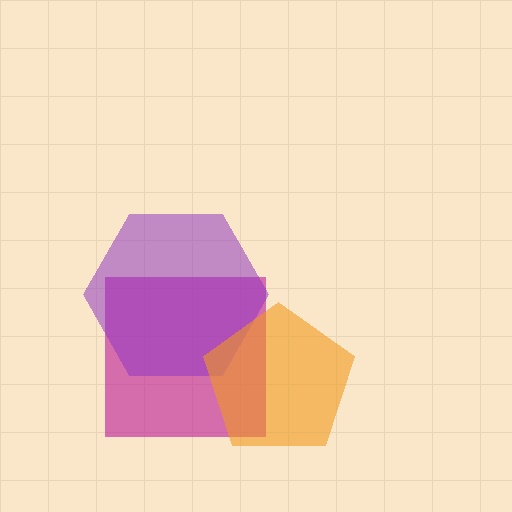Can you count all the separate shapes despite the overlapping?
Yes, there are 3 separate shapes.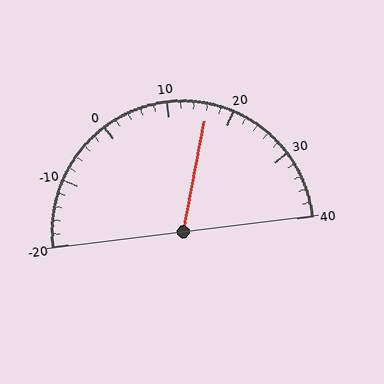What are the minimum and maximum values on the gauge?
The gauge ranges from -20 to 40.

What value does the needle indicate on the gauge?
The needle indicates approximately 16.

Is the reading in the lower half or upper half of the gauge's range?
The reading is in the upper half of the range (-20 to 40).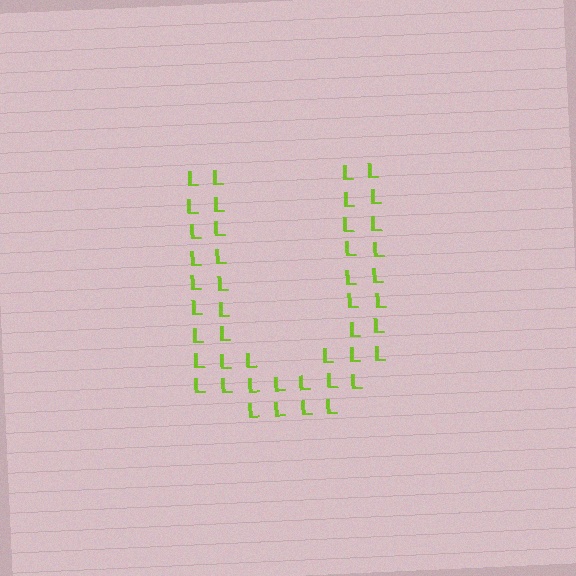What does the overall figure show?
The overall figure shows the letter U.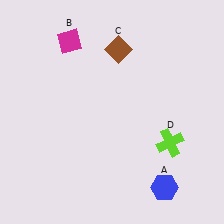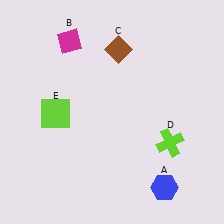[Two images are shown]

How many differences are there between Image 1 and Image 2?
There is 1 difference between the two images.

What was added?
A lime square (E) was added in Image 2.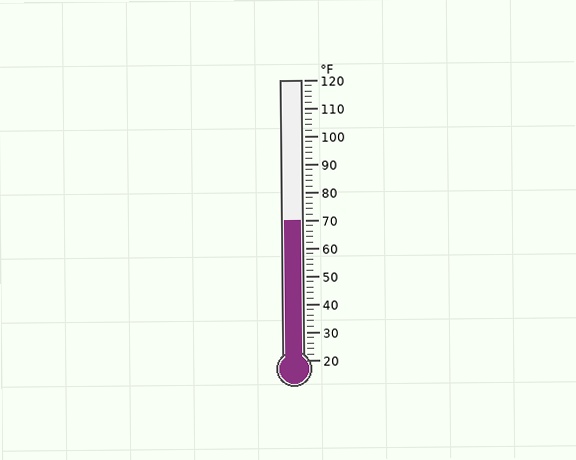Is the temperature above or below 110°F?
The temperature is below 110°F.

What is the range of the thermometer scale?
The thermometer scale ranges from 20°F to 120°F.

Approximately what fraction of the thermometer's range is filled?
The thermometer is filled to approximately 50% of its range.